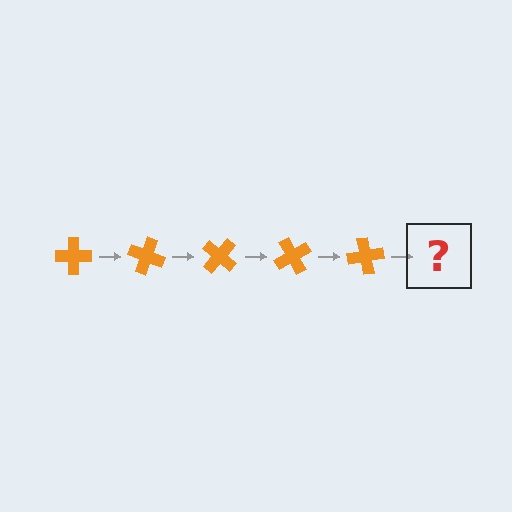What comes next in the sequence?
The next element should be an orange cross rotated 100 degrees.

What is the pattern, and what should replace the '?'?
The pattern is that the cross rotates 20 degrees each step. The '?' should be an orange cross rotated 100 degrees.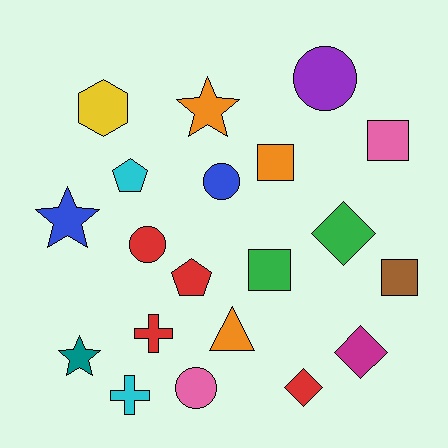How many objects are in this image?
There are 20 objects.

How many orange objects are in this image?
There are 3 orange objects.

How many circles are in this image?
There are 4 circles.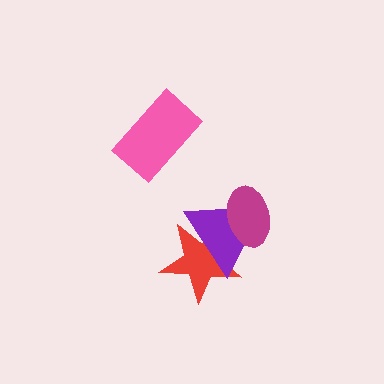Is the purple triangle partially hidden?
Yes, it is partially covered by another shape.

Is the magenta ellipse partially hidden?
No, no other shape covers it.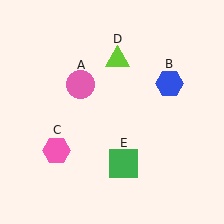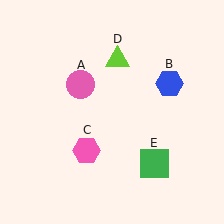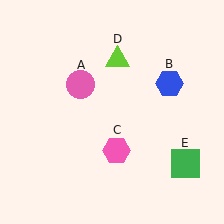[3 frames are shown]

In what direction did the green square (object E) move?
The green square (object E) moved right.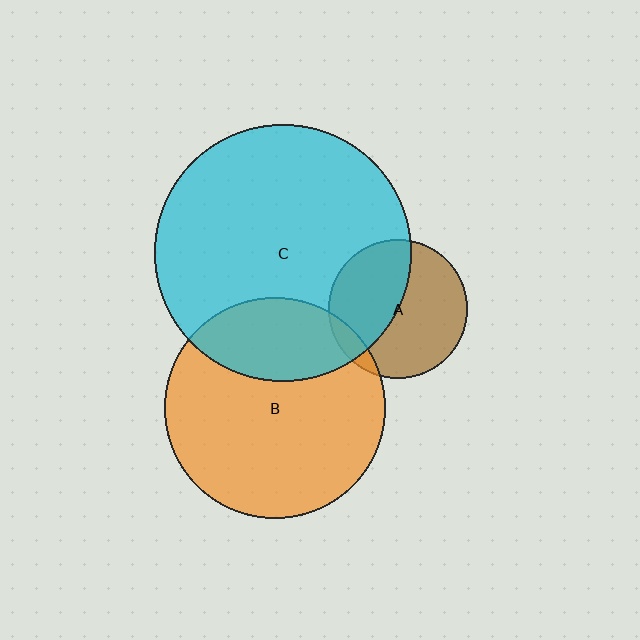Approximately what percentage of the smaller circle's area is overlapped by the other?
Approximately 45%.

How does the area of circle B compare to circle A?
Approximately 2.5 times.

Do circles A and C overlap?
Yes.